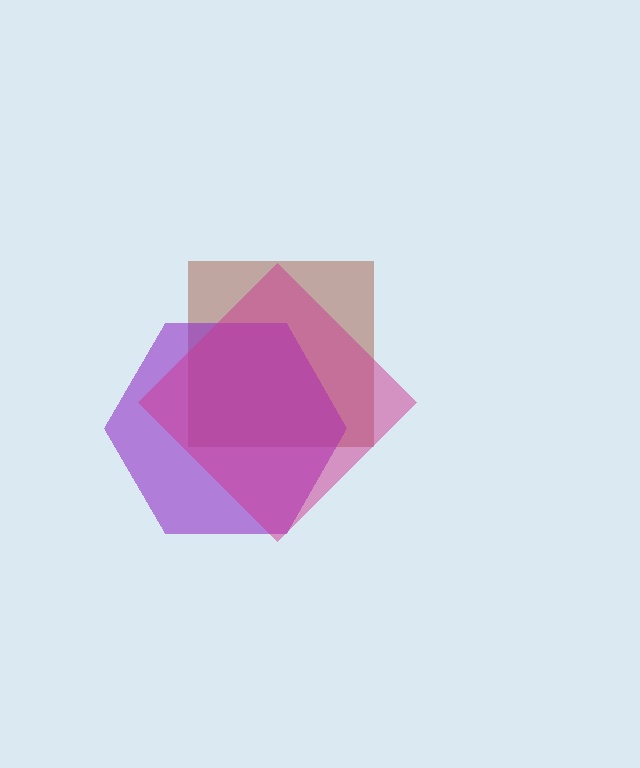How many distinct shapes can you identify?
There are 3 distinct shapes: a brown square, a purple hexagon, a magenta diamond.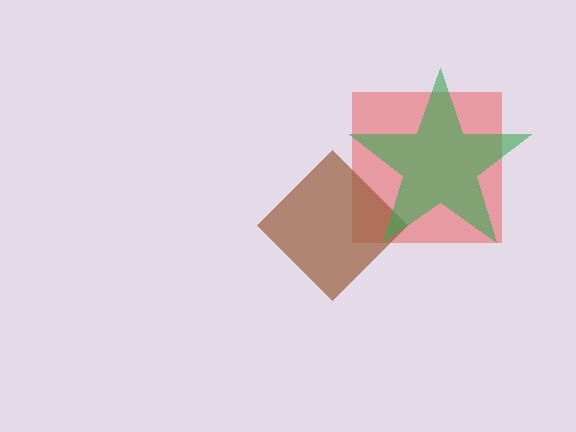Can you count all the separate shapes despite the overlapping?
Yes, there are 3 separate shapes.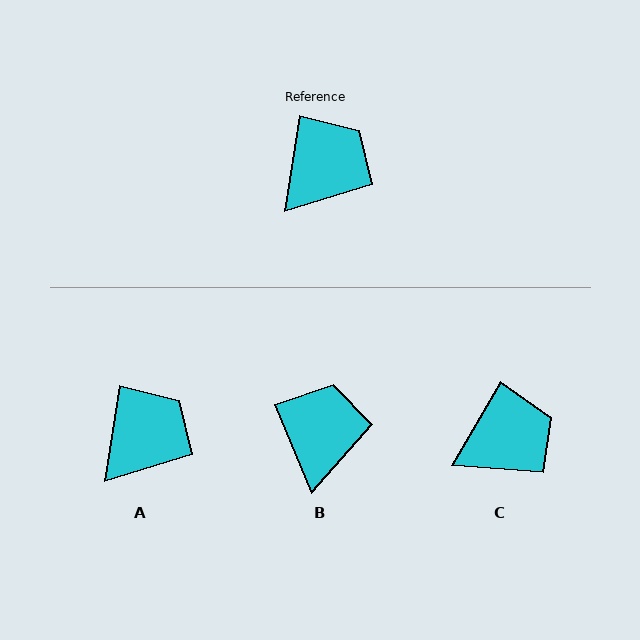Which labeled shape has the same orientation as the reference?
A.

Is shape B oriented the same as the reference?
No, it is off by about 32 degrees.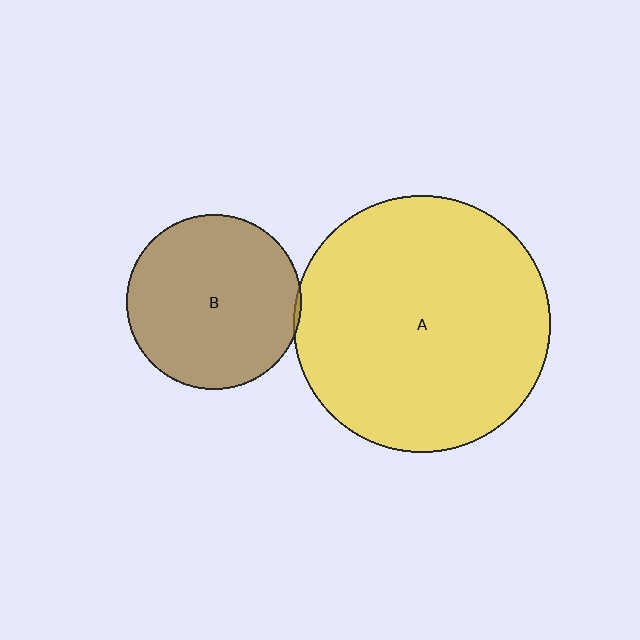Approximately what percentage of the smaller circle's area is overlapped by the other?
Approximately 5%.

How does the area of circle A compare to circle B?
Approximately 2.2 times.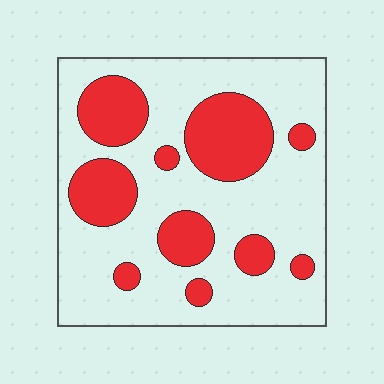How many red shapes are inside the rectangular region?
10.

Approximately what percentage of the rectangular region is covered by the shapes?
Approximately 30%.